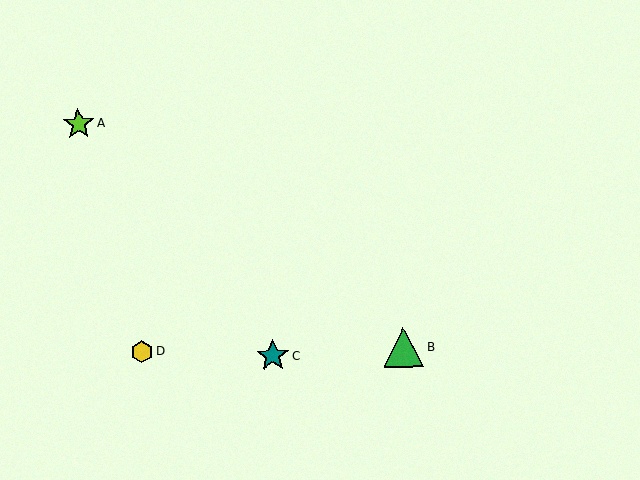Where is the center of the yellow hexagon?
The center of the yellow hexagon is at (142, 352).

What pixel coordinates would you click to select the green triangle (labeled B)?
Click at (404, 347) to select the green triangle B.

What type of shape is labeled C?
Shape C is a teal star.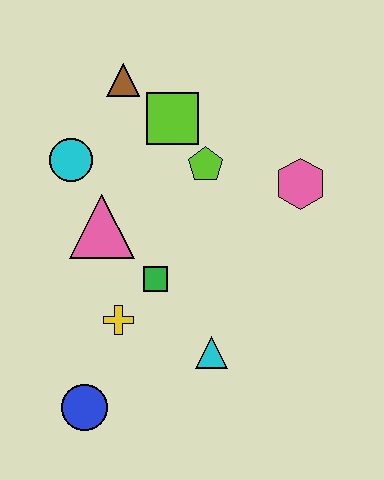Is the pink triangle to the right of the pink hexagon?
No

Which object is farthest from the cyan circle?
The blue circle is farthest from the cyan circle.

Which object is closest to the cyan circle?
The pink triangle is closest to the cyan circle.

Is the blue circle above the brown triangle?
No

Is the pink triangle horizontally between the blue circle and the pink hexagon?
Yes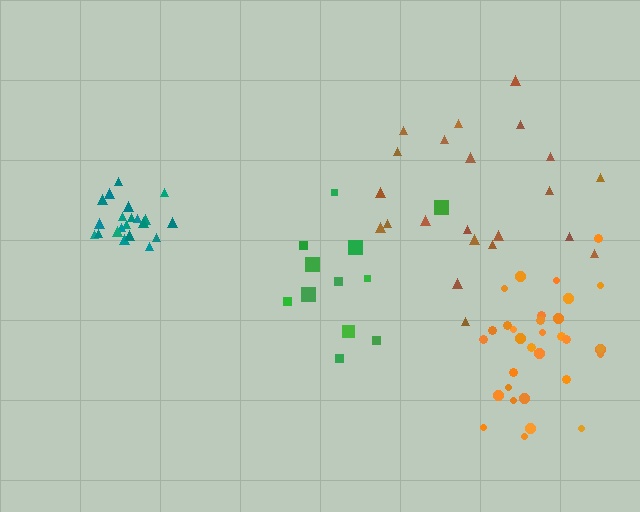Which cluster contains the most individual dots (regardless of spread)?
Orange (32).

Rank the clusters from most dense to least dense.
teal, orange, green, brown.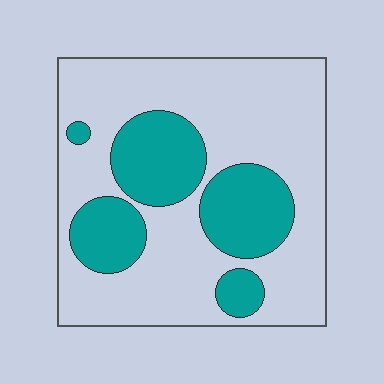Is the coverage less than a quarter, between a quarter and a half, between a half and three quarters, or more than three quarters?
Between a quarter and a half.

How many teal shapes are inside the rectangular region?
5.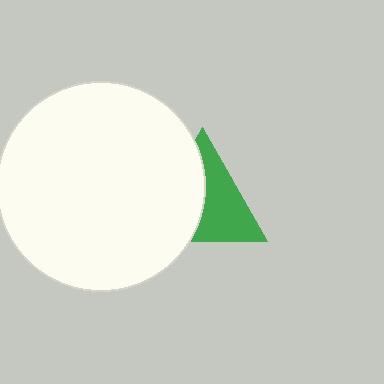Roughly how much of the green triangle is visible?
About half of it is visible (roughly 52%).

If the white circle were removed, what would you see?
You would see the complete green triangle.